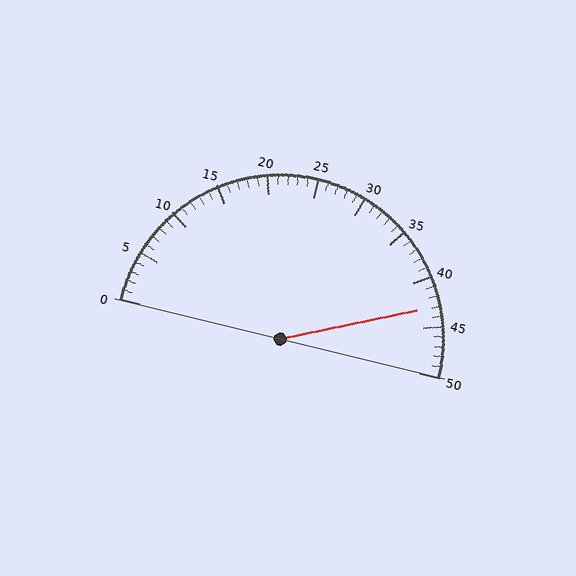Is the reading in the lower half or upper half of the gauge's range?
The reading is in the upper half of the range (0 to 50).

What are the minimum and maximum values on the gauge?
The gauge ranges from 0 to 50.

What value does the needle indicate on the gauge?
The needle indicates approximately 43.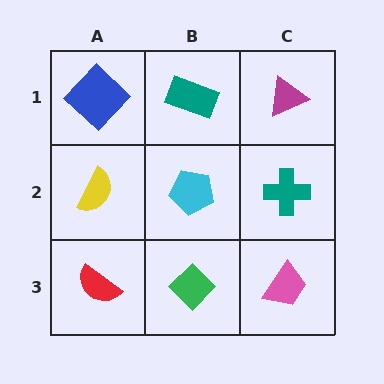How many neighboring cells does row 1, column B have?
3.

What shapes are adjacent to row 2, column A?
A blue diamond (row 1, column A), a red semicircle (row 3, column A), a cyan pentagon (row 2, column B).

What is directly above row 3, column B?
A cyan pentagon.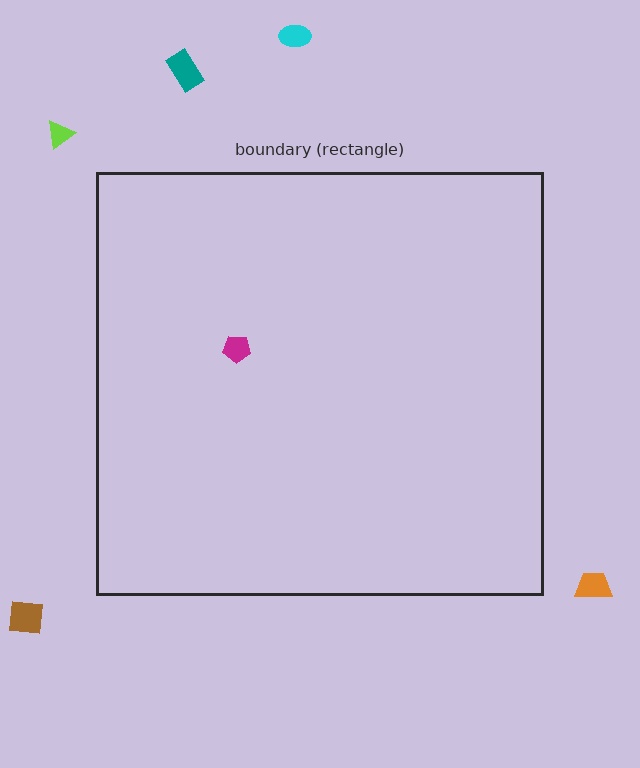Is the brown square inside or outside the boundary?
Outside.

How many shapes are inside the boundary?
1 inside, 5 outside.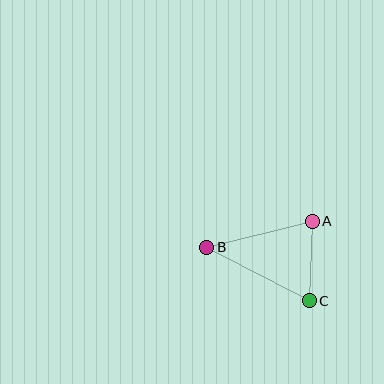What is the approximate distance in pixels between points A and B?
The distance between A and B is approximately 109 pixels.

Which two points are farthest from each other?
Points B and C are farthest from each other.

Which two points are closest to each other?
Points A and C are closest to each other.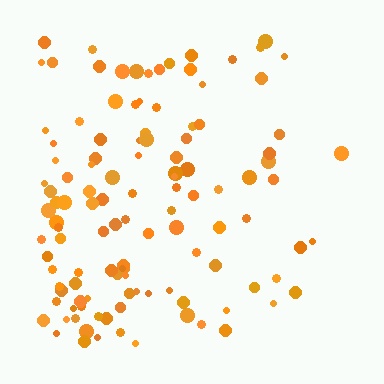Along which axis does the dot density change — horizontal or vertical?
Horizontal.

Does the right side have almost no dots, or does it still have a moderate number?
Still a moderate number, just noticeably fewer than the left.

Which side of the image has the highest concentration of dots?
The left.